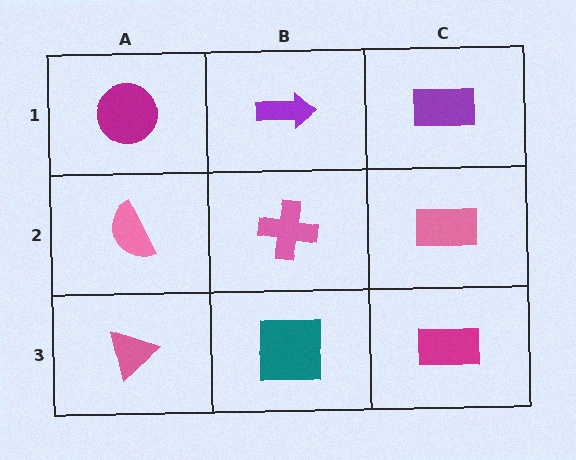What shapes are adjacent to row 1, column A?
A pink semicircle (row 2, column A), a purple arrow (row 1, column B).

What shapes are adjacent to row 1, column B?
A pink cross (row 2, column B), a magenta circle (row 1, column A), a purple rectangle (row 1, column C).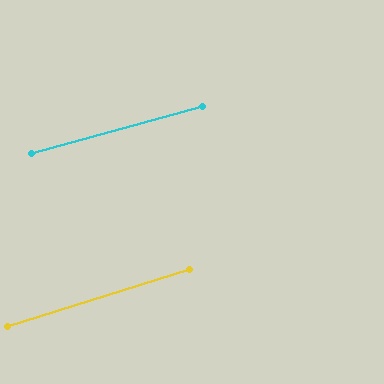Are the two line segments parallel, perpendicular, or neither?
Parallel — their directions differ by only 1.9°.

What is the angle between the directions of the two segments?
Approximately 2 degrees.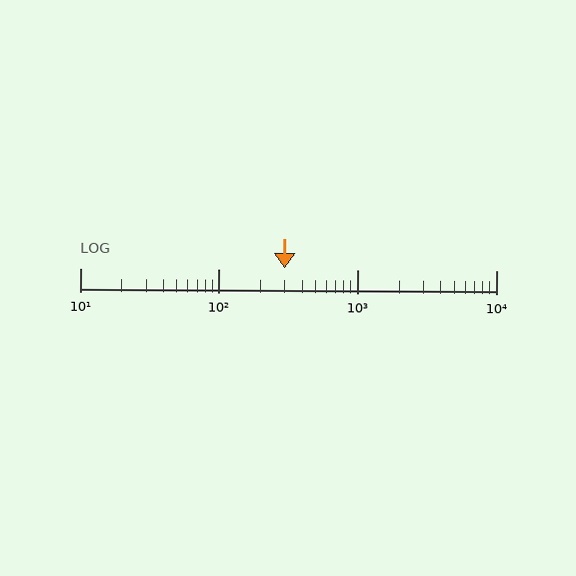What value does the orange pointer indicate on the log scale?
The pointer indicates approximately 300.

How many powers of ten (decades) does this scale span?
The scale spans 3 decades, from 10 to 10000.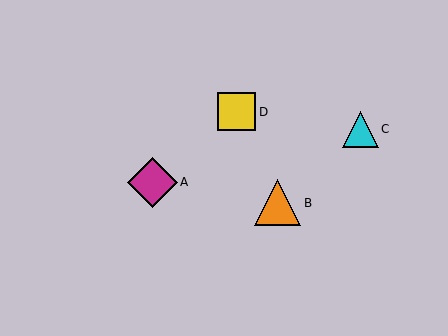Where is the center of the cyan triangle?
The center of the cyan triangle is at (360, 129).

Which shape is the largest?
The magenta diamond (labeled A) is the largest.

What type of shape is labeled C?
Shape C is a cyan triangle.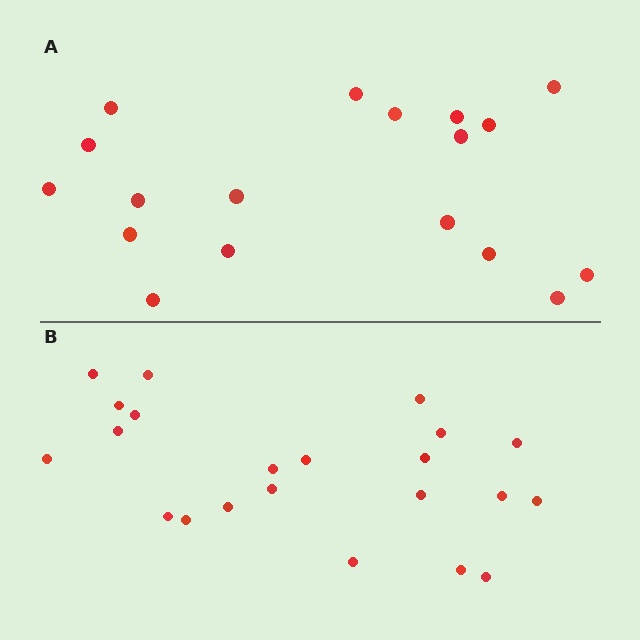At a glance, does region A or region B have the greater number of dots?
Region B (the bottom region) has more dots.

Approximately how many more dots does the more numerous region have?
Region B has about 4 more dots than region A.